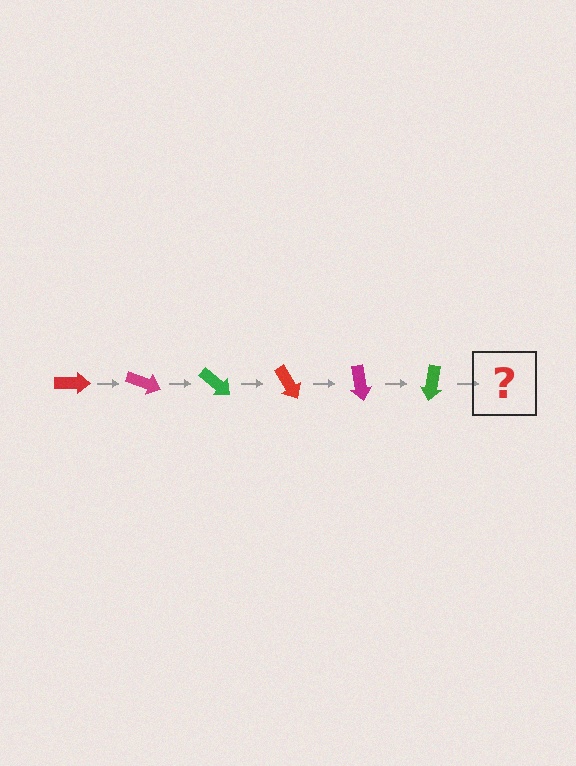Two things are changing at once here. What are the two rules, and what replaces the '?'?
The two rules are that it rotates 20 degrees each step and the color cycles through red, magenta, and green. The '?' should be a red arrow, rotated 120 degrees from the start.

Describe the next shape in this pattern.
It should be a red arrow, rotated 120 degrees from the start.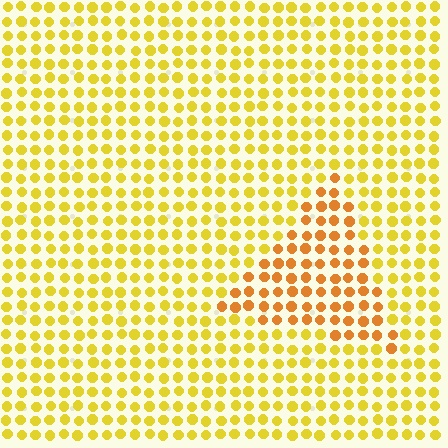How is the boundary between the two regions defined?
The boundary is defined purely by a slight shift in hue (about 27 degrees). Spacing, size, and orientation are identical on both sides.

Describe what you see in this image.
The image is filled with small yellow elements in a uniform arrangement. A triangle-shaped region is visible where the elements are tinted to a slightly different hue, forming a subtle color boundary.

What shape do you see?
I see a triangle.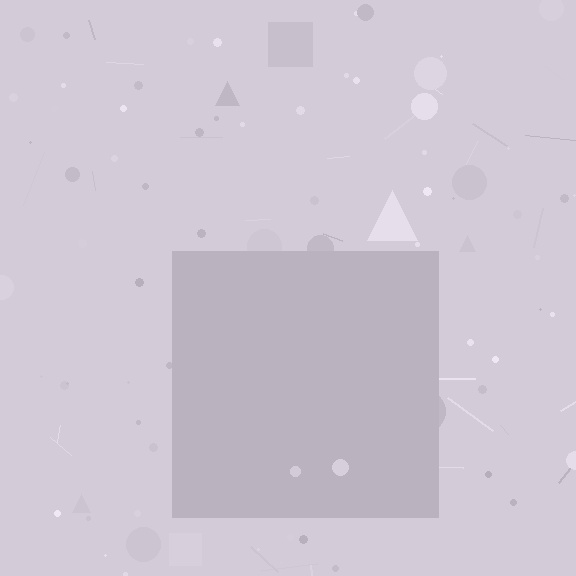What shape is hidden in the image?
A square is hidden in the image.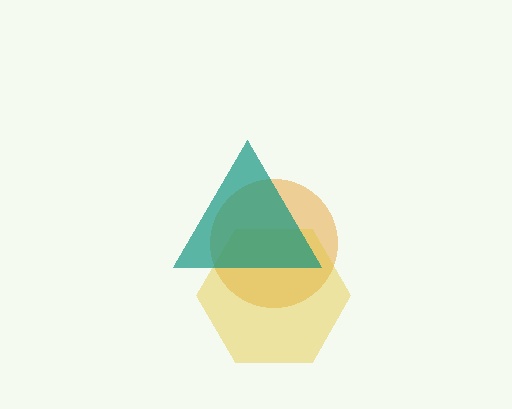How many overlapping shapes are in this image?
There are 3 overlapping shapes in the image.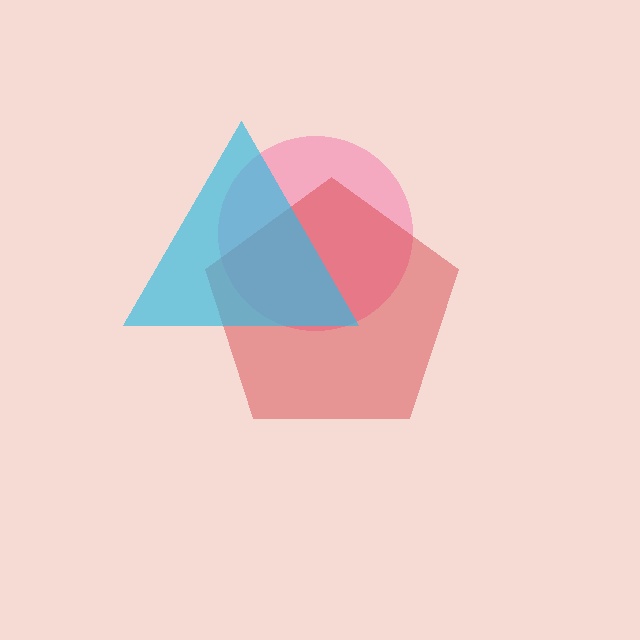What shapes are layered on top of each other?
The layered shapes are: a pink circle, a red pentagon, a cyan triangle.